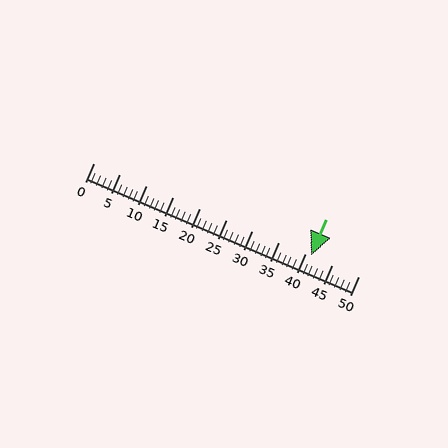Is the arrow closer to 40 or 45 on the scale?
The arrow is closer to 40.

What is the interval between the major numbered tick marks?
The major tick marks are spaced 5 units apart.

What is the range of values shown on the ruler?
The ruler shows values from 0 to 50.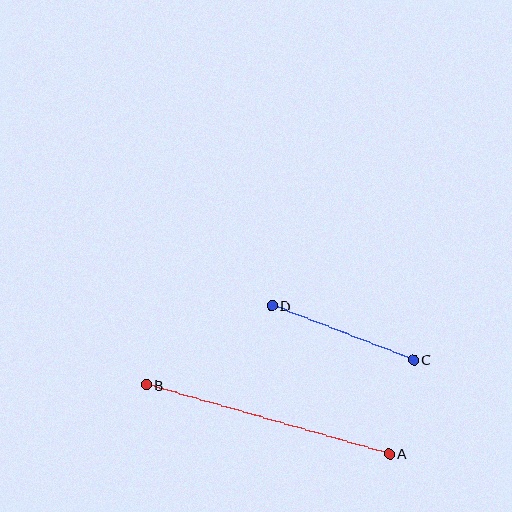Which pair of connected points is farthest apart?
Points A and B are farthest apart.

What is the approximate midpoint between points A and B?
The midpoint is at approximately (268, 419) pixels.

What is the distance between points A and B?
The distance is approximately 253 pixels.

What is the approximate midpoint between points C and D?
The midpoint is at approximately (343, 332) pixels.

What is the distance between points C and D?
The distance is approximately 152 pixels.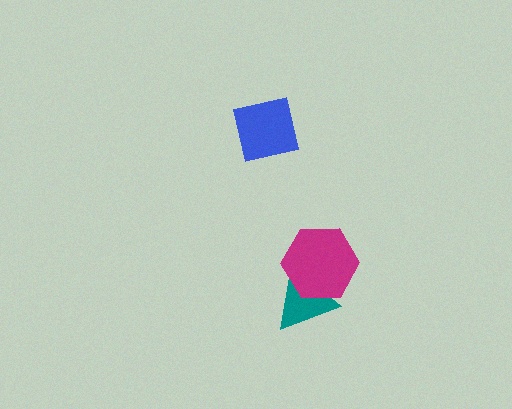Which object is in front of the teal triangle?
The magenta hexagon is in front of the teal triangle.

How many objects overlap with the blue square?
0 objects overlap with the blue square.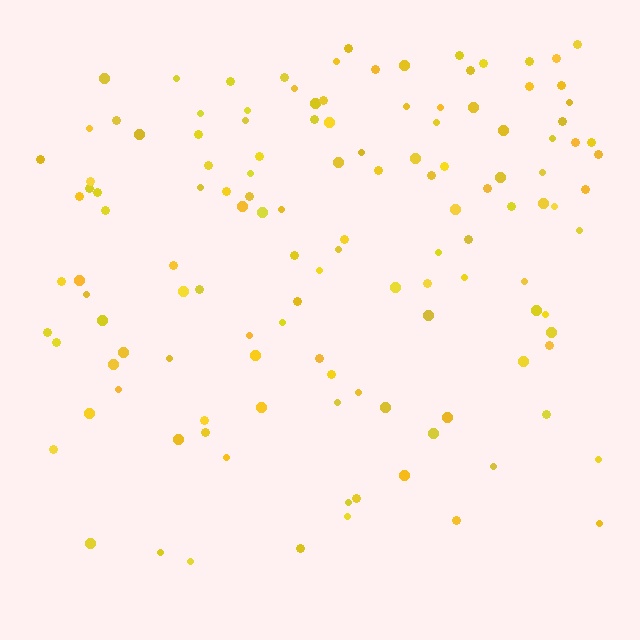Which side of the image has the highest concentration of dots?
The top.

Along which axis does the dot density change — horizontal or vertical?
Vertical.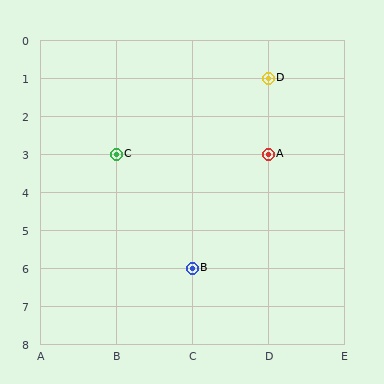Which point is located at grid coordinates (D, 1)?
Point D is at (D, 1).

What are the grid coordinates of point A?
Point A is at grid coordinates (D, 3).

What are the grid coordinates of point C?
Point C is at grid coordinates (B, 3).